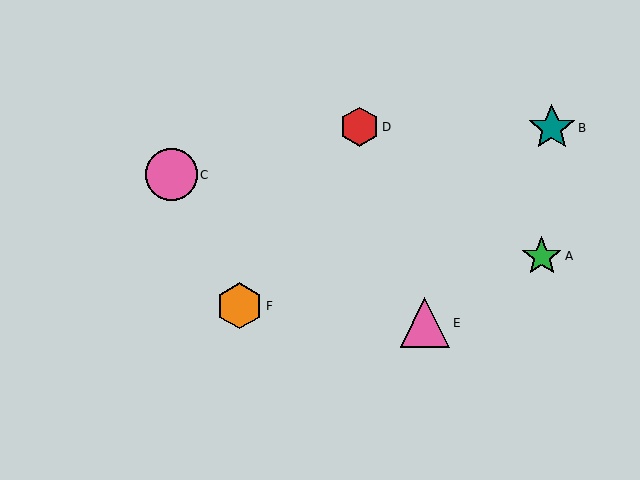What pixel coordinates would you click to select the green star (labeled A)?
Click at (542, 256) to select the green star A.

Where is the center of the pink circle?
The center of the pink circle is at (171, 175).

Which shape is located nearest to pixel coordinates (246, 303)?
The orange hexagon (labeled F) at (240, 306) is nearest to that location.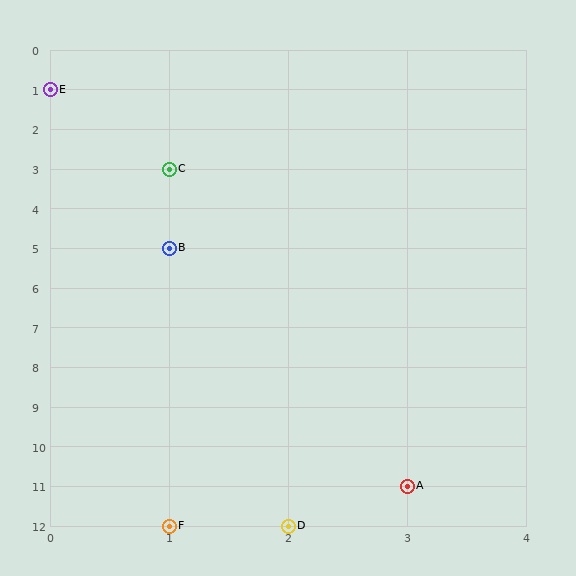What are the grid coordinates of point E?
Point E is at grid coordinates (0, 1).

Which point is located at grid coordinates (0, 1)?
Point E is at (0, 1).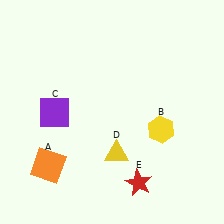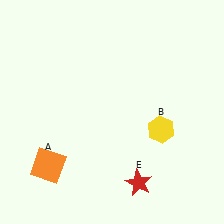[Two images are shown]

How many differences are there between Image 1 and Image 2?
There are 2 differences between the two images.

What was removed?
The purple square (C), the yellow triangle (D) were removed in Image 2.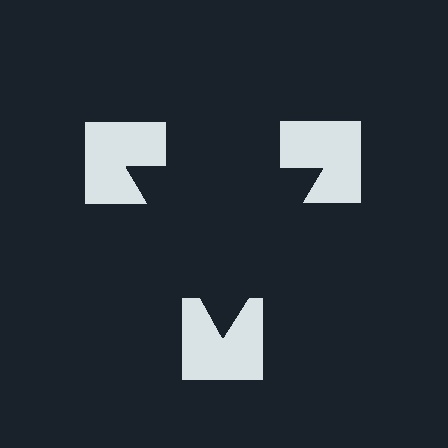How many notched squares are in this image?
There are 3 — one at each vertex of the illusory triangle.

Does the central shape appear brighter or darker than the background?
It typically appears slightly darker than the background, even though no actual brightness change is drawn.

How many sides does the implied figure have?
3 sides.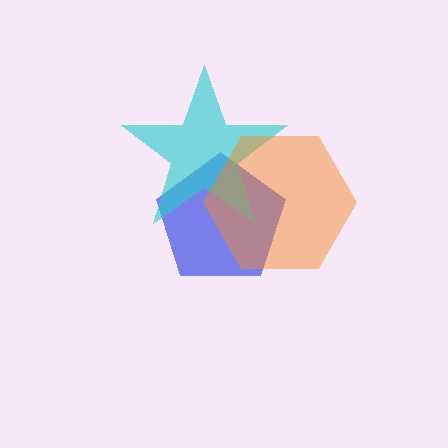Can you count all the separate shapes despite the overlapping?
Yes, there are 3 separate shapes.